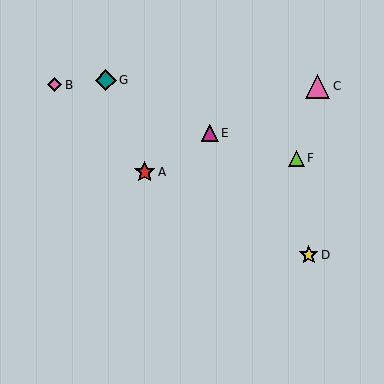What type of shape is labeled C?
Shape C is a pink triangle.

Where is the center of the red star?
The center of the red star is at (145, 172).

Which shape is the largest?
The pink triangle (labeled C) is the largest.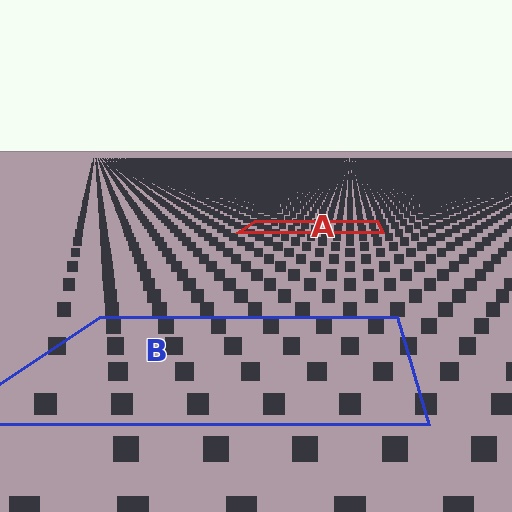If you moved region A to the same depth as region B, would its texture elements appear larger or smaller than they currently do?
They would appear larger. At a closer depth, the same texture elements are projected at a bigger on-screen size.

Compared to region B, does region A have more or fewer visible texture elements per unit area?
Region A has more texture elements per unit area — they are packed more densely because it is farther away.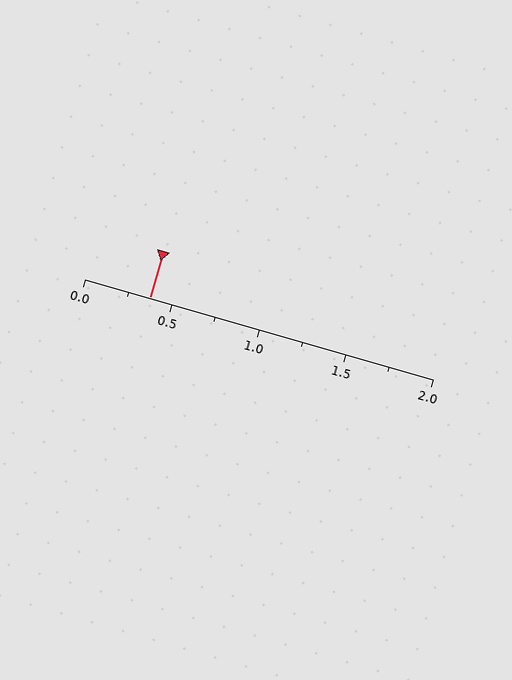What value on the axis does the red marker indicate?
The marker indicates approximately 0.38.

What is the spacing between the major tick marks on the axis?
The major ticks are spaced 0.5 apart.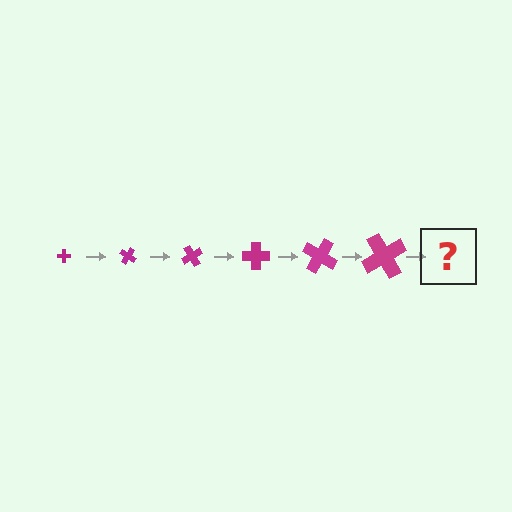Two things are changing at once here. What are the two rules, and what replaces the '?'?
The two rules are that the cross grows larger each step and it rotates 30 degrees each step. The '?' should be a cross, larger than the previous one and rotated 180 degrees from the start.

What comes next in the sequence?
The next element should be a cross, larger than the previous one and rotated 180 degrees from the start.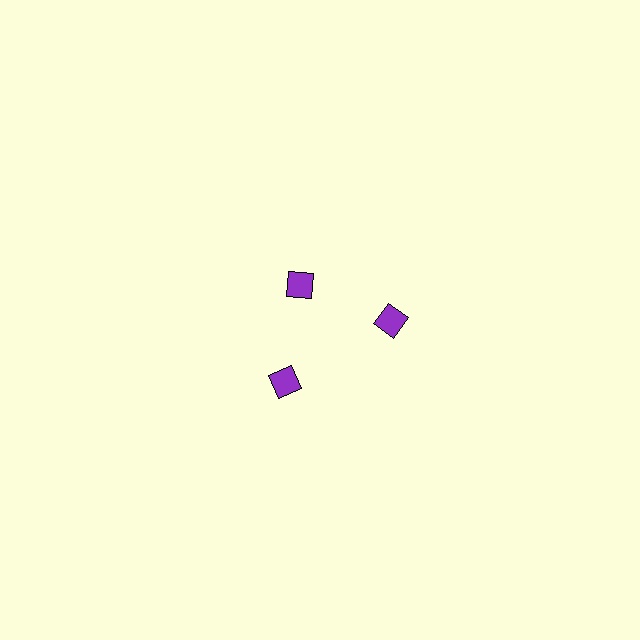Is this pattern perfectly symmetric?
No. The 3 purple diamonds are arranged in a ring, but one element near the 11 o'clock position is pulled inward toward the center, breaking the 3-fold rotational symmetry.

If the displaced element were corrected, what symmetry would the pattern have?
It would have 3-fold rotational symmetry — the pattern would map onto itself every 120 degrees.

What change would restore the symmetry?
The symmetry would be restored by moving it outward, back onto the ring so that all 3 diamonds sit at equal angles and equal distance from the center.